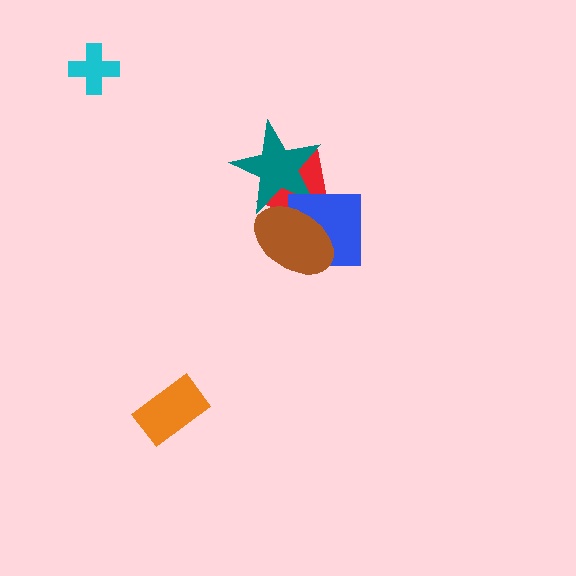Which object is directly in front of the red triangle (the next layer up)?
The teal star is directly in front of the red triangle.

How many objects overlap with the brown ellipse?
3 objects overlap with the brown ellipse.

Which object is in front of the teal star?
The brown ellipse is in front of the teal star.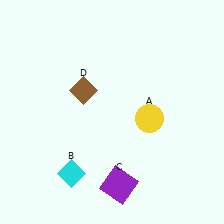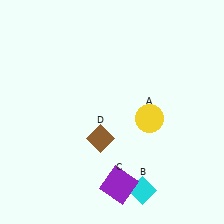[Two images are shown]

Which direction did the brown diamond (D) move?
The brown diamond (D) moved down.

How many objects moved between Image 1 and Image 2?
2 objects moved between the two images.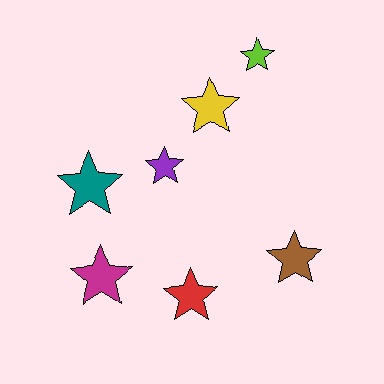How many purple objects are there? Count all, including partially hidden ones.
There is 1 purple object.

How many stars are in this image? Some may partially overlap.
There are 7 stars.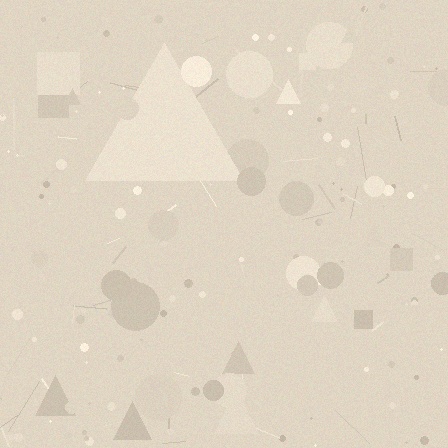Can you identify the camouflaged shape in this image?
The camouflaged shape is a triangle.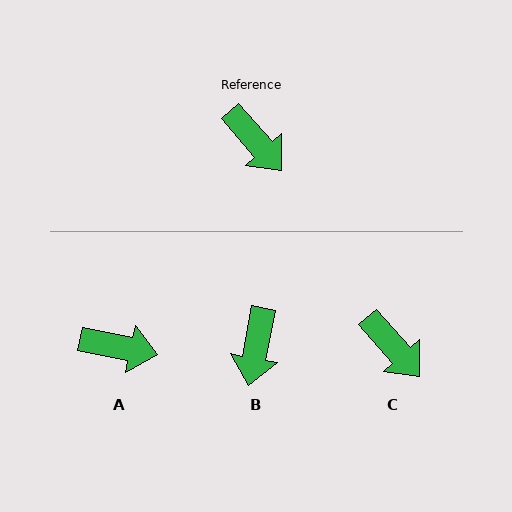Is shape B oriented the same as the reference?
No, it is off by about 52 degrees.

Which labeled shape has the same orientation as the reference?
C.